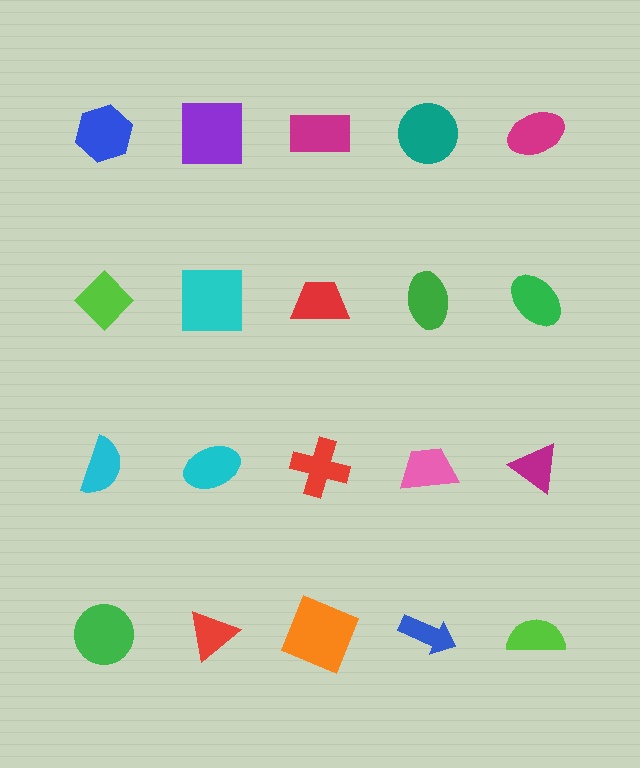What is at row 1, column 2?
A purple square.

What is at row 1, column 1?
A blue hexagon.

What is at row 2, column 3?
A red trapezoid.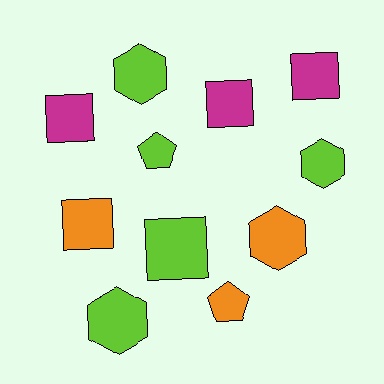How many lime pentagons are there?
There is 1 lime pentagon.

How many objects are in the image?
There are 11 objects.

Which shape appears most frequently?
Square, with 5 objects.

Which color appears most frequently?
Lime, with 5 objects.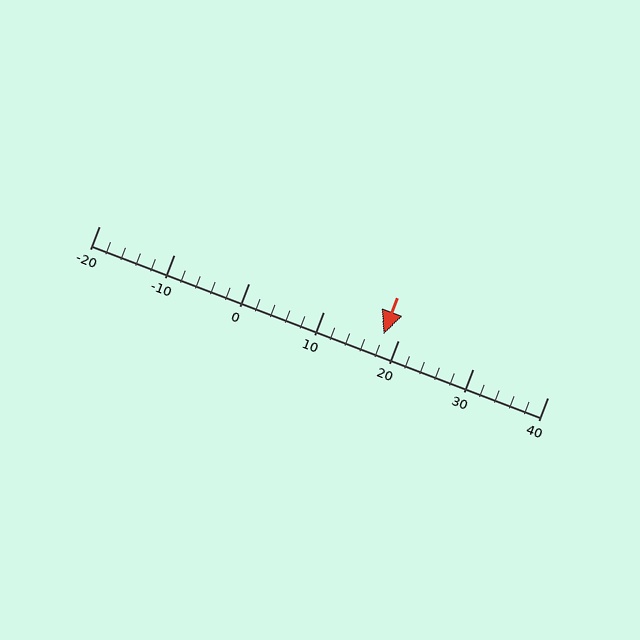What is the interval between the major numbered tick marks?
The major tick marks are spaced 10 units apart.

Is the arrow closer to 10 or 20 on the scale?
The arrow is closer to 20.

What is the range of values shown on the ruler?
The ruler shows values from -20 to 40.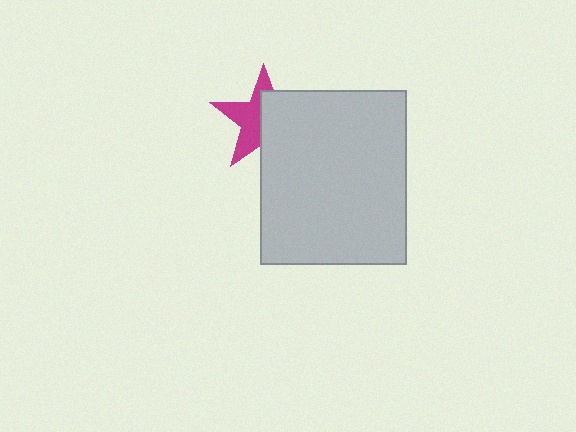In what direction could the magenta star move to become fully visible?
The magenta star could move left. That would shift it out from behind the light gray rectangle entirely.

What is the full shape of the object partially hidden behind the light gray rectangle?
The partially hidden object is a magenta star.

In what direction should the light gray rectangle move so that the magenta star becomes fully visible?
The light gray rectangle should move right. That is the shortest direction to clear the overlap and leave the magenta star fully visible.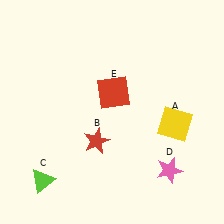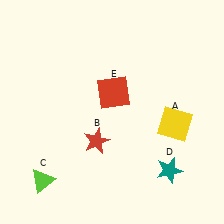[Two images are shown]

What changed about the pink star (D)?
In Image 1, D is pink. In Image 2, it changed to teal.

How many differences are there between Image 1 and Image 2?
There is 1 difference between the two images.